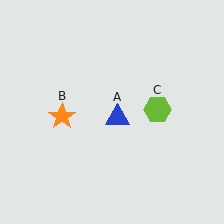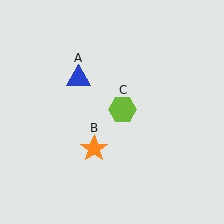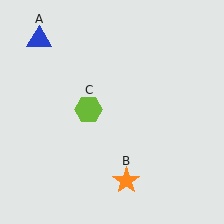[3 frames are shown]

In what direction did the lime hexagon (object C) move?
The lime hexagon (object C) moved left.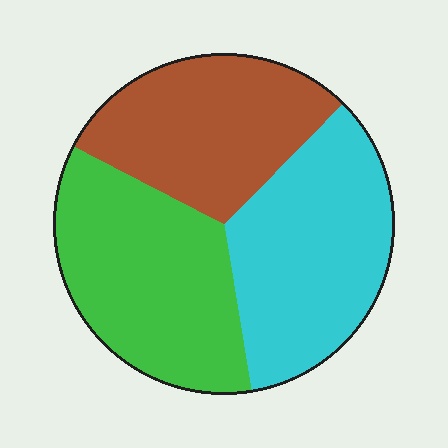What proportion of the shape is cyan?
Cyan takes up between a quarter and a half of the shape.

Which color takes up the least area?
Brown, at roughly 30%.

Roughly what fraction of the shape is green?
Green takes up between a third and a half of the shape.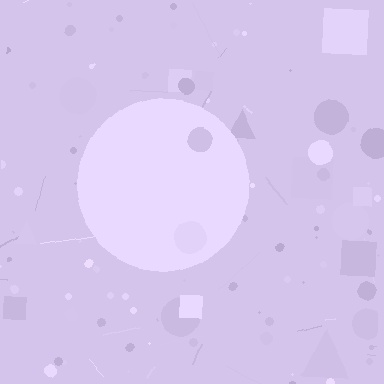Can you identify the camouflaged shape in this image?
The camouflaged shape is a circle.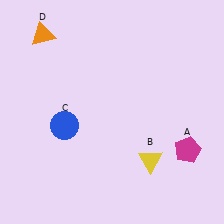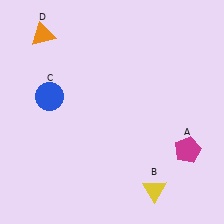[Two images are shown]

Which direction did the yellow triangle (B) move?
The yellow triangle (B) moved down.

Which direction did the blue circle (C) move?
The blue circle (C) moved up.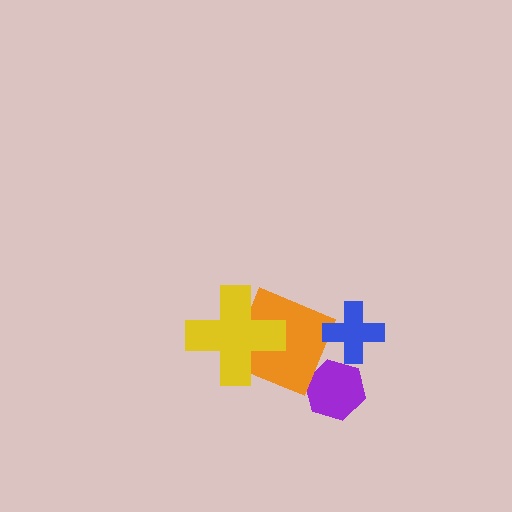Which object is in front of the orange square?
The yellow cross is in front of the orange square.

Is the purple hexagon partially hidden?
No, no other shape covers it.